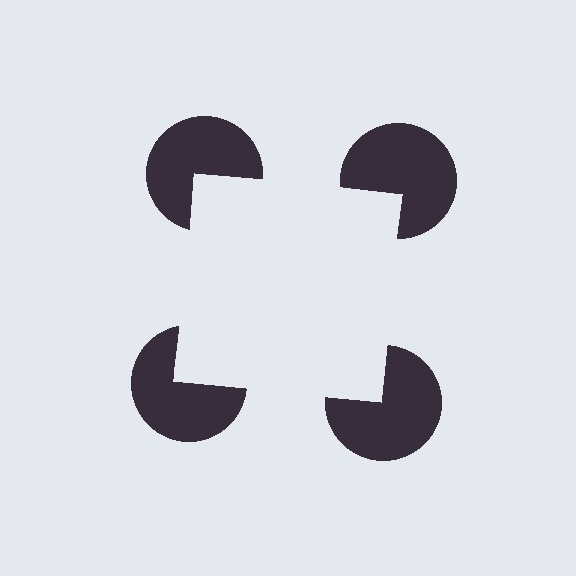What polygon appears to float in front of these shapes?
An illusory square — its edges are inferred from the aligned wedge cuts in the pac-man discs, not physically drawn.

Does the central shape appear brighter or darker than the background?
It typically appears slightly brighter than the background, even though no actual brightness change is drawn.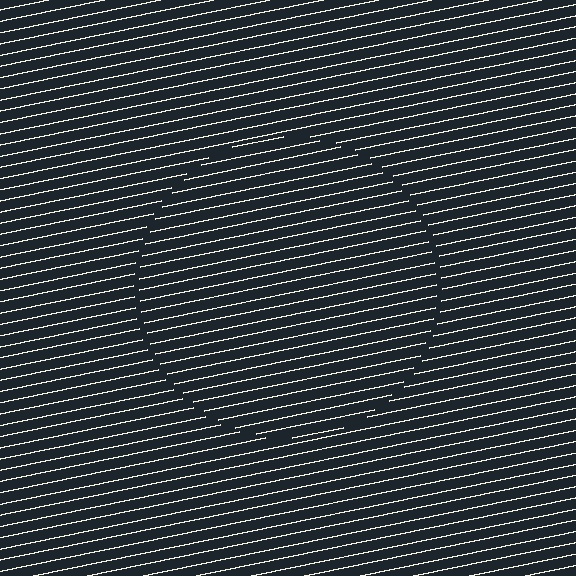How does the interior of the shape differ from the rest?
The interior of the shape contains the same grating, shifted by half a period — the contour is defined by the phase discontinuity where line-ends from the inner and outer gratings abut.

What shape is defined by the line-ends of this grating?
An illusory circle. The interior of the shape contains the same grating, shifted by half a period — the contour is defined by the phase discontinuity where line-ends from the inner and outer gratings abut.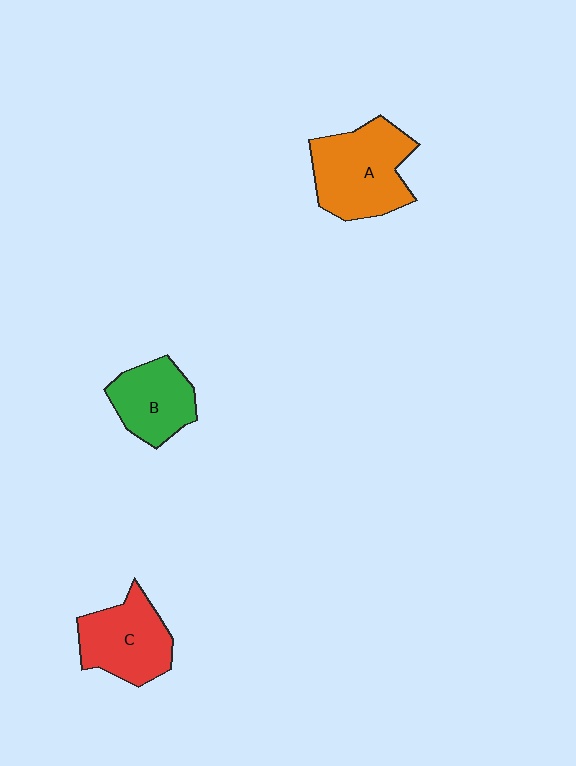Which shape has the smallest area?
Shape B (green).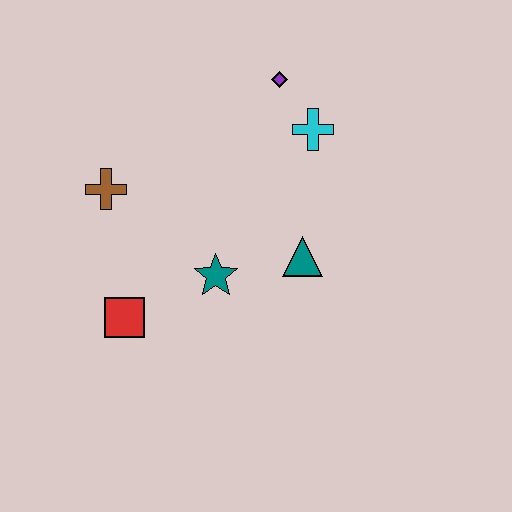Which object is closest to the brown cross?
The red square is closest to the brown cross.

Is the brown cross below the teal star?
No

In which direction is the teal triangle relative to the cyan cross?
The teal triangle is below the cyan cross.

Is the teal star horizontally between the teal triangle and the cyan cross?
No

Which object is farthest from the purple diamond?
The red square is farthest from the purple diamond.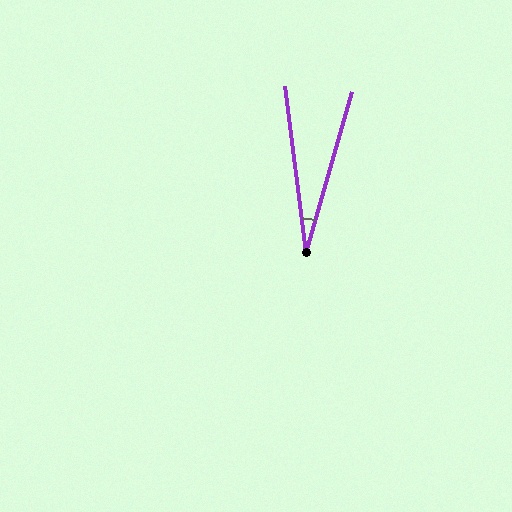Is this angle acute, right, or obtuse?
It is acute.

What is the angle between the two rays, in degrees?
Approximately 23 degrees.